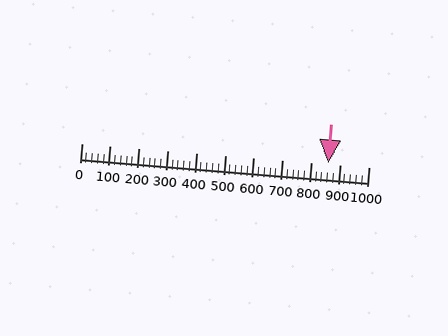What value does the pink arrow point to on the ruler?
The pink arrow points to approximately 860.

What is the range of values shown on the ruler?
The ruler shows values from 0 to 1000.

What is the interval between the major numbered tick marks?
The major tick marks are spaced 100 units apart.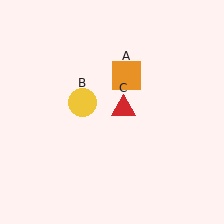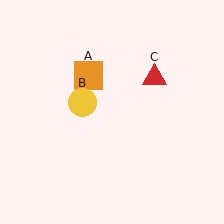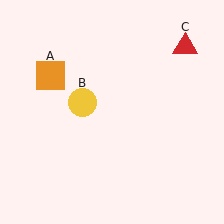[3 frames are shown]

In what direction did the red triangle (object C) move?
The red triangle (object C) moved up and to the right.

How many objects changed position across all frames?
2 objects changed position: orange square (object A), red triangle (object C).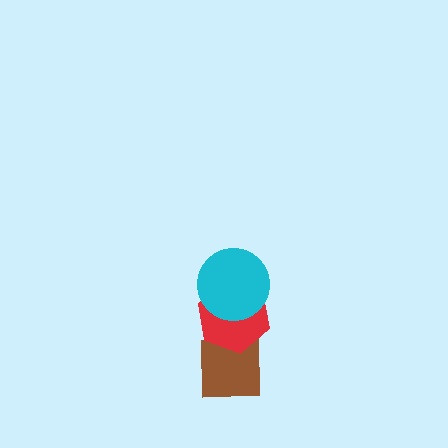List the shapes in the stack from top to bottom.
From top to bottom: the cyan circle, the red hexagon, the brown square.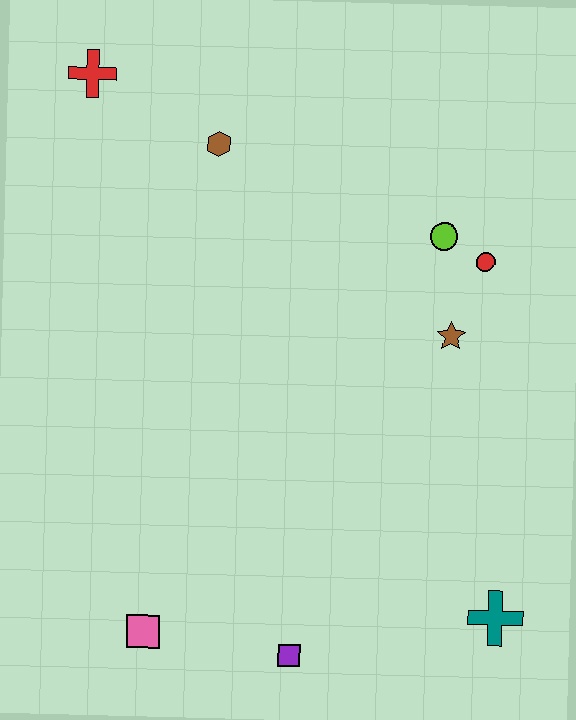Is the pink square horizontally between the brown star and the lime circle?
No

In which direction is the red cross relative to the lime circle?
The red cross is to the left of the lime circle.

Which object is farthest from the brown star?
The red cross is farthest from the brown star.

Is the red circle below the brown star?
No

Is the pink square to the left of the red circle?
Yes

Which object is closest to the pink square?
The purple square is closest to the pink square.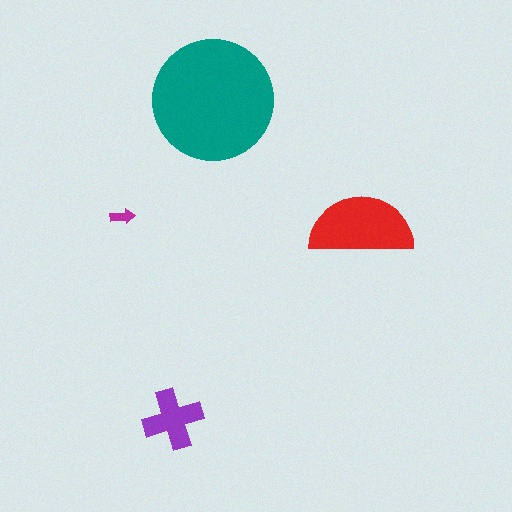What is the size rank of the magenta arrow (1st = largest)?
4th.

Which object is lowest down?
The purple cross is bottommost.